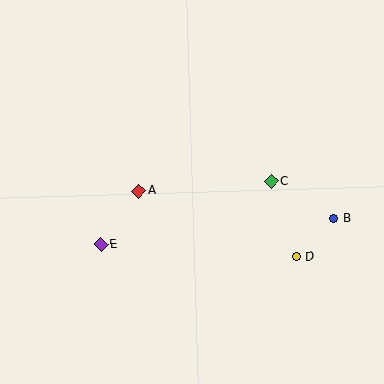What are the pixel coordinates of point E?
Point E is at (101, 245).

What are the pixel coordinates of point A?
Point A is at (139, 191).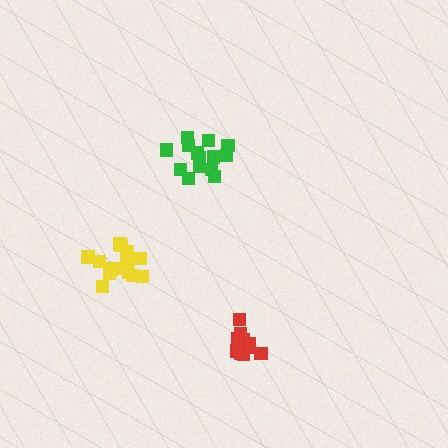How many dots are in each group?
Group 1: 14 dots, Group 2: 14 dots, Group 3: 10 dots (38 total).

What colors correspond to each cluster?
The clusters are colored: yellow, green, red.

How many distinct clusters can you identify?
There are 3 distinct clusters.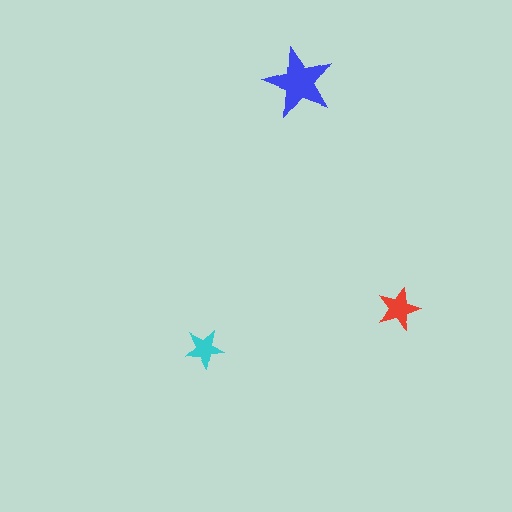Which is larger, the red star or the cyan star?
The red one.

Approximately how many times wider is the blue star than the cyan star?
About 2 times wider.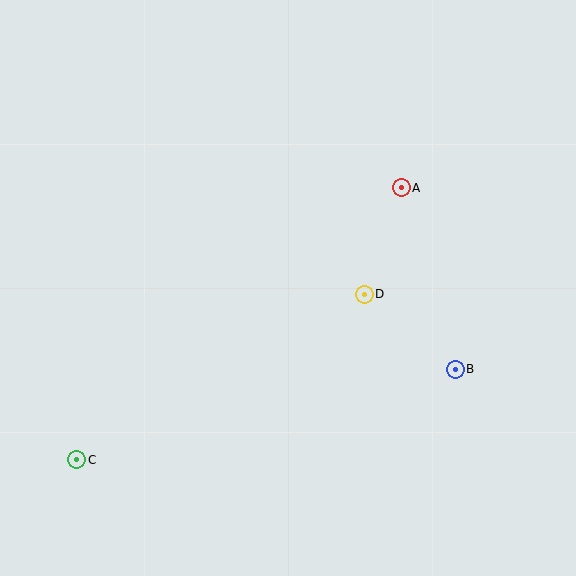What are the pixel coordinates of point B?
Point B is at (455, 369).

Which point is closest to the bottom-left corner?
Point C is closest to the bottom-left corner.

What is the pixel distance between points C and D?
The distance between C and D is 332 pixels.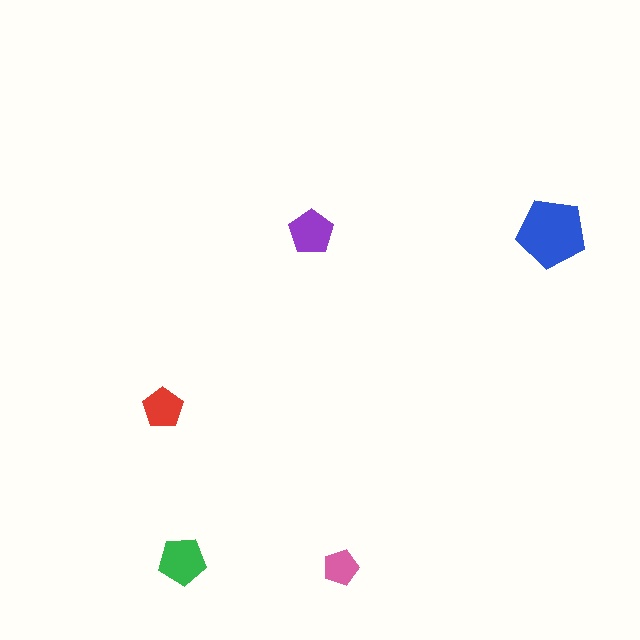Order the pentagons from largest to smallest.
the blue one, the green one, the purple one, the red one, the pink one.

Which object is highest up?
The purple pentagon is topmost.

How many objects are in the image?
There are 5 objects in the image.